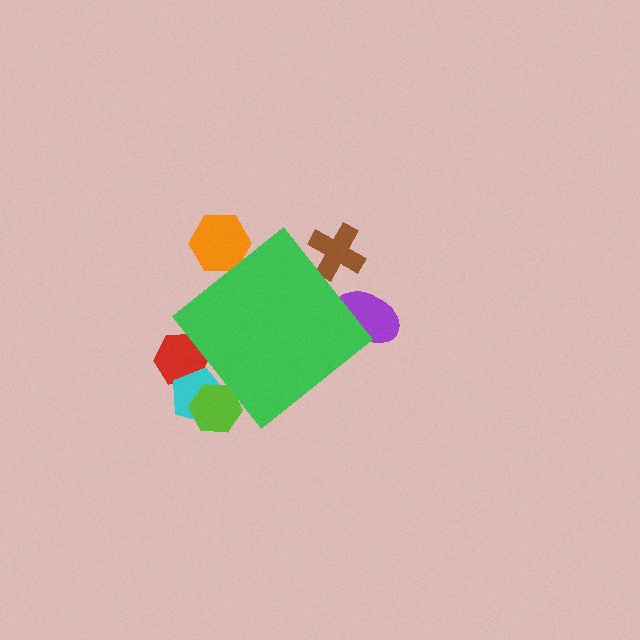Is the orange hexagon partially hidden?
Yes, the orange hexagon is partially hidden behind the green diamond.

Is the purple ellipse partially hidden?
Yes, the purple ellipse is partially hidden behind the green diamond.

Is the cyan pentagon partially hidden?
Yes, the cyan pentagon is partially hidden behind the green diamond.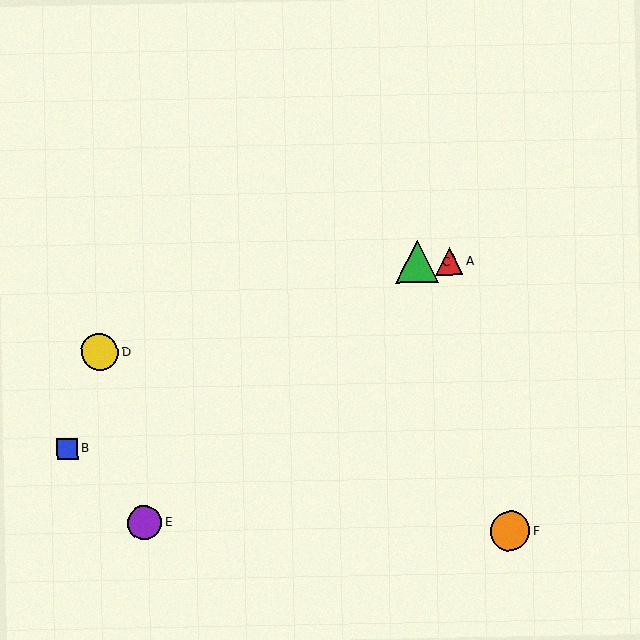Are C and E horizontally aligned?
No, C is at y≈262 and E is at y≈522.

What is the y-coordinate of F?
Object F is at y≈531.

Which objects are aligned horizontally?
Objects A, C are aligned horizontally.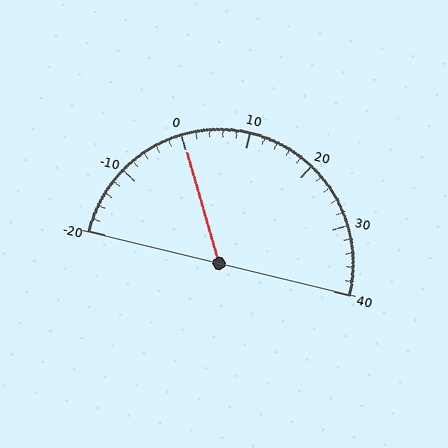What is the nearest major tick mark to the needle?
The nearest major tick mark is 0.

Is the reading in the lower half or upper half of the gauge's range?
The reading is in the lower half of the range (-20 to 40).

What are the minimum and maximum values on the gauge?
The gauge ranges from -20 to 40.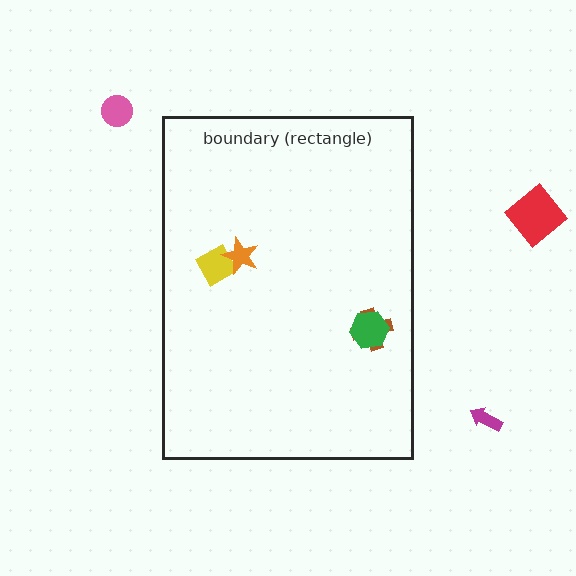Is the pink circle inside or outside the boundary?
Outside.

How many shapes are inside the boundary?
4 inside, 3 outside.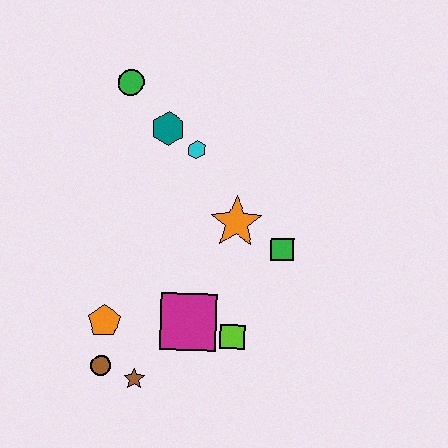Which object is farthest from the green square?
The green circle is farthest from the green square.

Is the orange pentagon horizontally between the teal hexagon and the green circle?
No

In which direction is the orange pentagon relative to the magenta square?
The orange pentagon is to the left of the magenta square.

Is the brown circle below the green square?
Yes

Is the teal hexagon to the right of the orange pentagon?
Yes